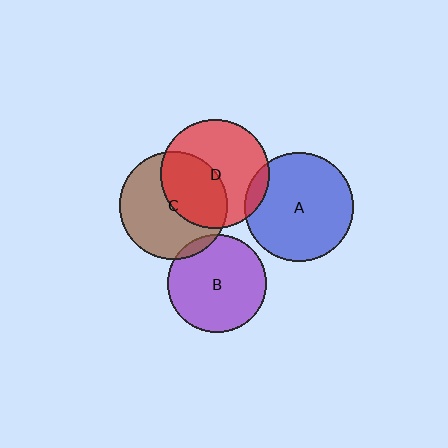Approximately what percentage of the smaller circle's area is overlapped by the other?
Approximately 10%.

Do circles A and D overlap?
Yes.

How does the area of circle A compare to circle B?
Approximately 1.2 times.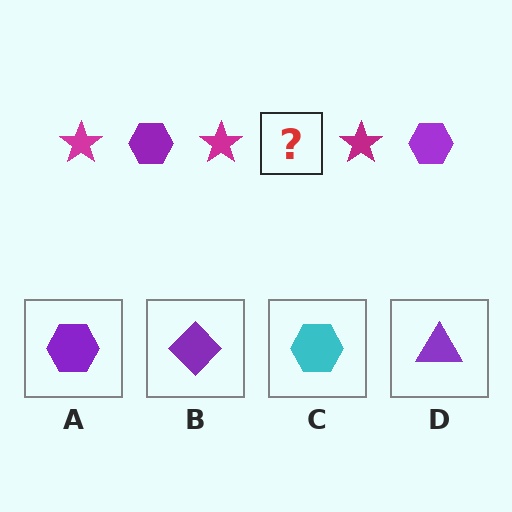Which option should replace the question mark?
Option A.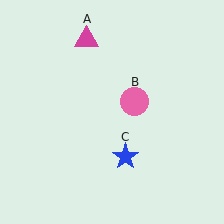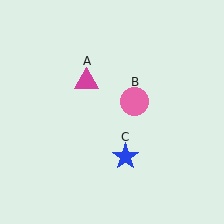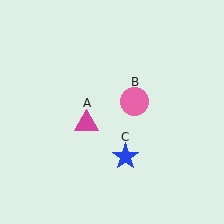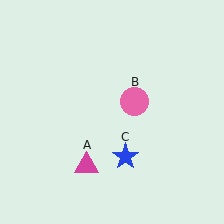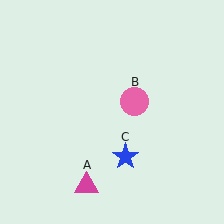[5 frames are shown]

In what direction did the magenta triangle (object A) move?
The magenta triangle (object A) moved down.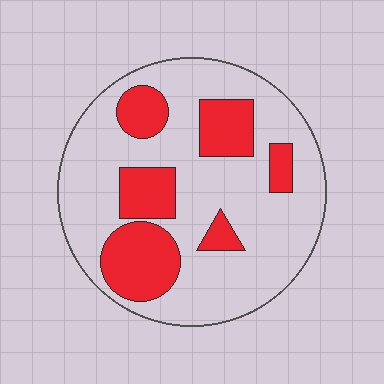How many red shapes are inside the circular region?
6.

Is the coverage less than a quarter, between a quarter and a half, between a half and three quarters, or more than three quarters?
Between a quarter and a half.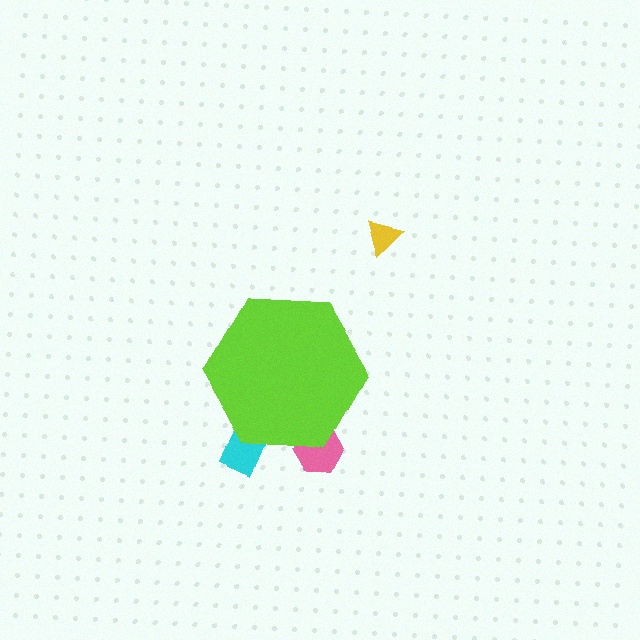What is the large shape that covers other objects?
A lime hexagon.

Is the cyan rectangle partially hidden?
Yes, the cyan rectangle is partially hidden behind the lime hexagon.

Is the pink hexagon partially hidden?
Yes, the pink hexagon is partially hidden behind the lime hexagon.